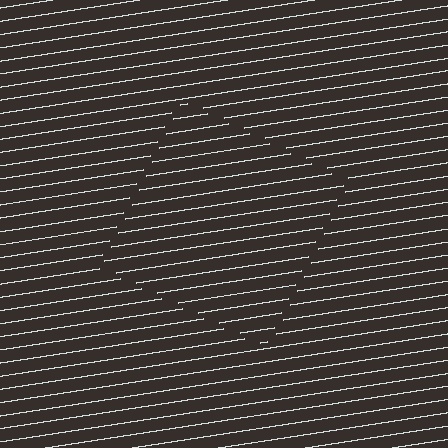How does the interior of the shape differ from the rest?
The interior of the shape contains the same grating, shifted by half a period — the contour is defined by the phase discontinuity where line-ends from the inner and outer gratings abut.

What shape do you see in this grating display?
An illusory square. The interior of the shape contains the same grating, shifted by half a period — the contour is defined by the phase discontinuity where line-ends from the inner and outer gratings abut.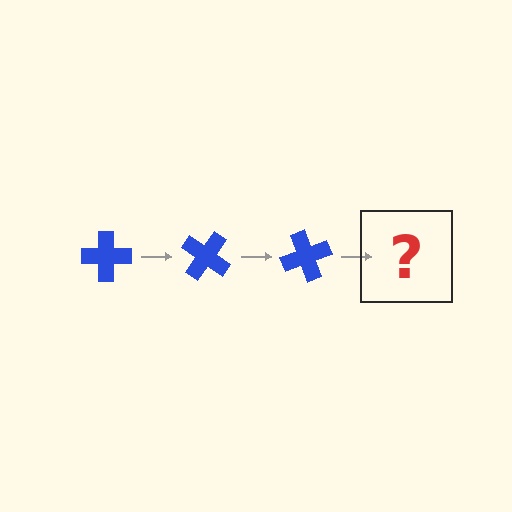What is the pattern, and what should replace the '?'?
The pattern is that the cross rotates 35 degrees each step. The '?' should be a blue cross rotated 105 degrees.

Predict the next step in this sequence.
The next step is a blue cross rotated 105 degrees.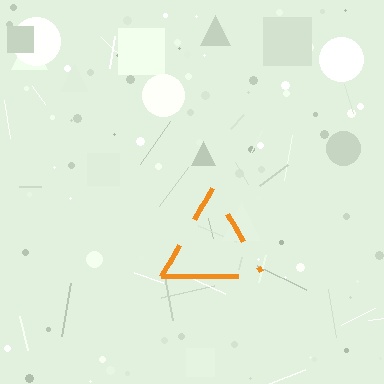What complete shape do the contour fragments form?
The contour fragments form a triangle.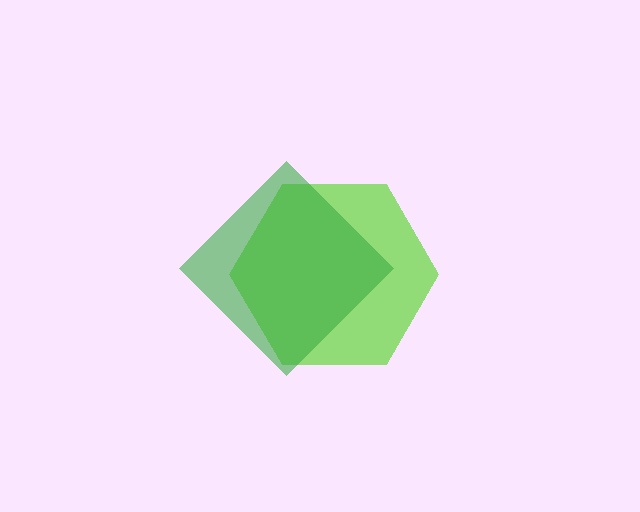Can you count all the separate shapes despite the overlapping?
Yes, there are 2 separate shapes.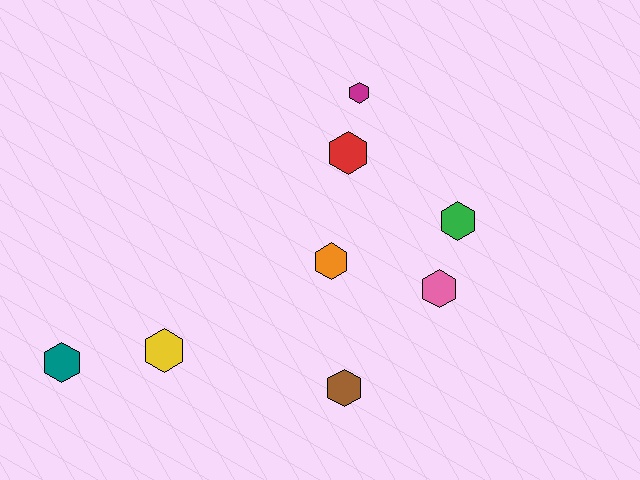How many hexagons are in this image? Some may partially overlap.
There are 8 hexagons.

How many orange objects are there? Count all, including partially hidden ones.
There is 1 orange object.